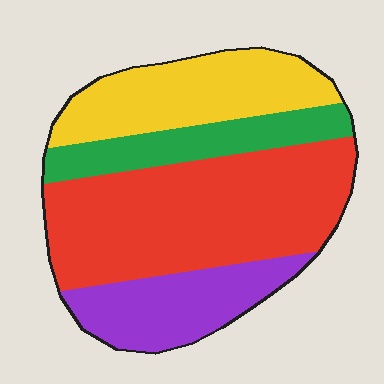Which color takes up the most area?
Red, at roughly 45%.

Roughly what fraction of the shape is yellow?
Yellow covers 23% of the shape.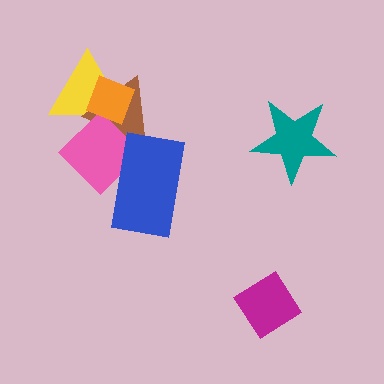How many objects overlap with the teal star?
0 objects overlap with the teal star.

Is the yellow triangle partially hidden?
Yes, it is partially covered by another shape.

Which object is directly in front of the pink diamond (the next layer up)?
The orange diamond is directly in front of the pink diamond.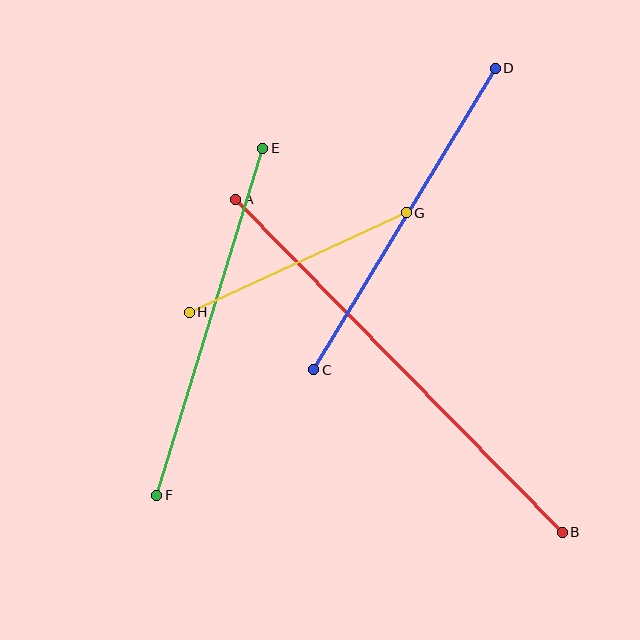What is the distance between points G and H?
The distance is approximately 239 pixels.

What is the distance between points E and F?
The distance is approximately 362 pixels.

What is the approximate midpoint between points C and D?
The midpoint is at approximately (405, 219) pixels.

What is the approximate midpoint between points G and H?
The midpoint is at approximately (298, 263) pixels.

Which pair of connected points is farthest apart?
Points A and B are farthest apart.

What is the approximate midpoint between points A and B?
The midpoint is at approximately (399, 366) pixels.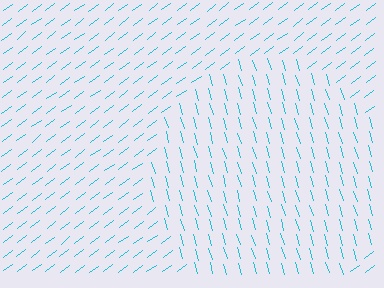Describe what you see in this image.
The image is filled with small cyan line segments. A circle region in the image has lines oriented differently from the surrounding lines, creating a visible texture boundary.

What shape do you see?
I see a circle.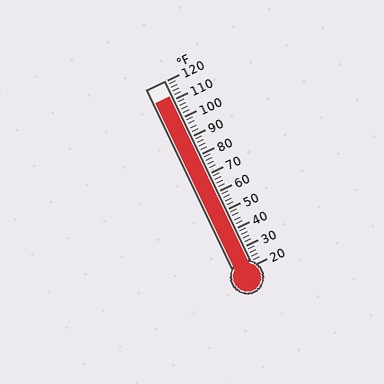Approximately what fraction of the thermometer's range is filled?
The thermometer is filled to approximately 90% of its range.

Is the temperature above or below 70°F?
The temperature is above 70°F.